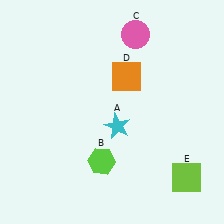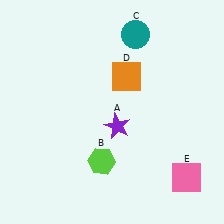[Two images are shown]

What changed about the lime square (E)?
In Image 1, E is lime. In Image 2, it changed to pink.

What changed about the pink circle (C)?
In Image 1, C is pink. In Image 2, it changed to teal.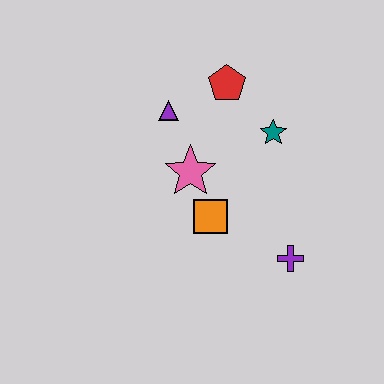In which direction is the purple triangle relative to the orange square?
The purple triangle is above the orange square.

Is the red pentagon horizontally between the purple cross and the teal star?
No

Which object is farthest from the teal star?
The purple cross is farthest from the teal star.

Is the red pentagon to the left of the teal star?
Yes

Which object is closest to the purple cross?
The orange square is closest to the purple cross.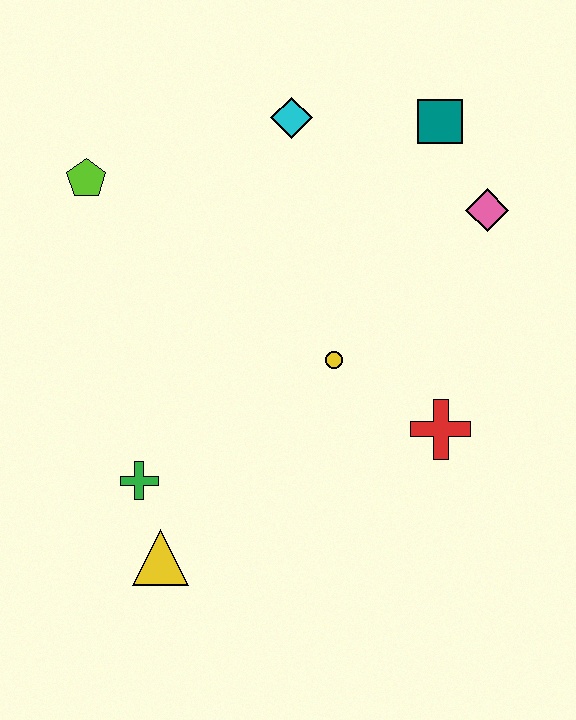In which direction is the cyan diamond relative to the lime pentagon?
The cyan diamond is to the right of the lime pentagon.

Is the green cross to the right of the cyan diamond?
No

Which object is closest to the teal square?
The pink diamond is closest to the teal square.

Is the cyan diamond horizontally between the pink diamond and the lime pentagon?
Yes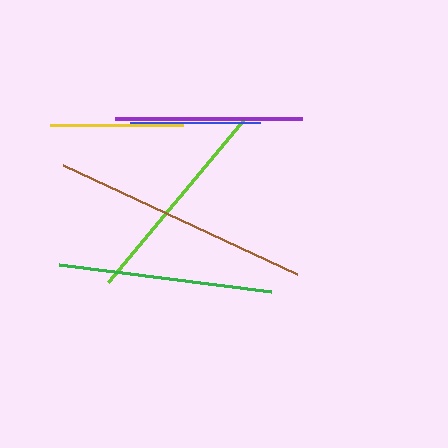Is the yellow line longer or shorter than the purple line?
The purple line is longer than the yellow line.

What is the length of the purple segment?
The purple segment is approximately 187 pixels long.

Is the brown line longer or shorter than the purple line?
The brown line is longer than the purple line.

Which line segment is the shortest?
The blue line is the shortest at approximately 130 pixels.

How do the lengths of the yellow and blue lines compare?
The yellow and blue lines are approximately the same length.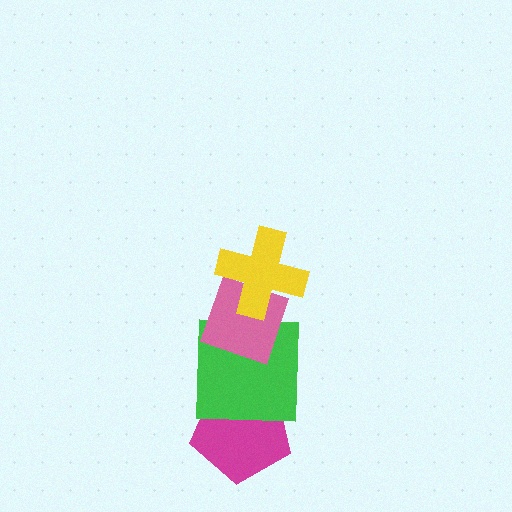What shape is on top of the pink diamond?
The yellow cross is on top of the pink diamond.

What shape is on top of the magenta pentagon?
The green square is on top of the magenta pentagon.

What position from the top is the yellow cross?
The yellow cross is 1st from the top.